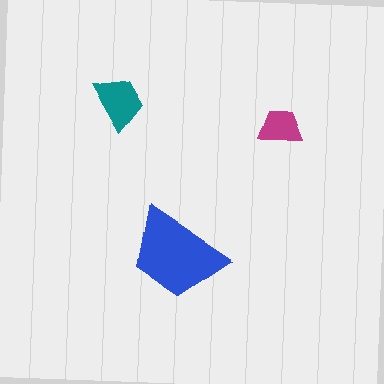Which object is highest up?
The teal trapezoid is topmost.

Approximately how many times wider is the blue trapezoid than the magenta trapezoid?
About 2 times wider.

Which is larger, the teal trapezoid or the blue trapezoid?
The blue one.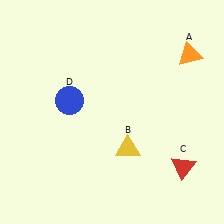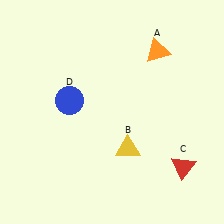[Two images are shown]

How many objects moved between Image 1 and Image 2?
1 object moved between the two images.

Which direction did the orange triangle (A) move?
The orange triangle (A) moved left.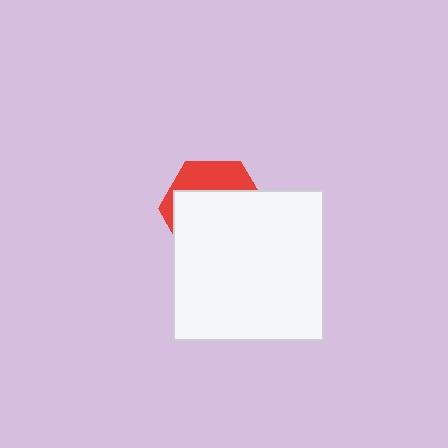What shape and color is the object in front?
The object in front is a white square.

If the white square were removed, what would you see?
You would see the complete red hexagon.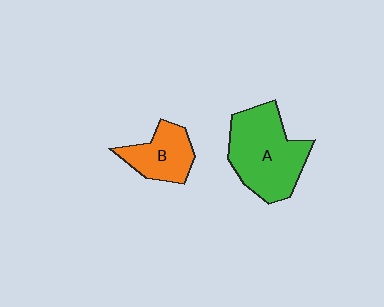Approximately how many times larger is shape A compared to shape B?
Approximately 1.8 times.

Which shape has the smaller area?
Shape B (orange).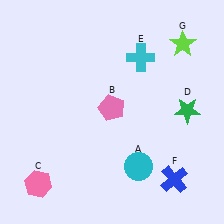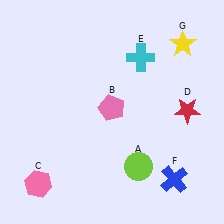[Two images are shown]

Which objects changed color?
A changed from cyan to lime. D changed from green to red. G changed from lime to yellow.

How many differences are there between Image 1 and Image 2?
There are 3 differences between the two images.